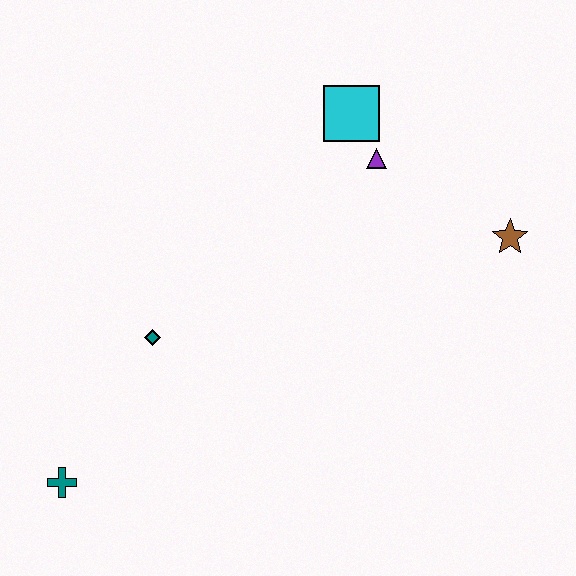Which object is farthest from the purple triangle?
The teal cross is farthest from the purple triangle.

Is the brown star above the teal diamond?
Yes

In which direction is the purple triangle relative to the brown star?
The purple triangle is to the left of the brown star.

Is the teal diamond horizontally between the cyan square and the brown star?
No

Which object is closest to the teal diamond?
The teal cross is closest to the teal diamond.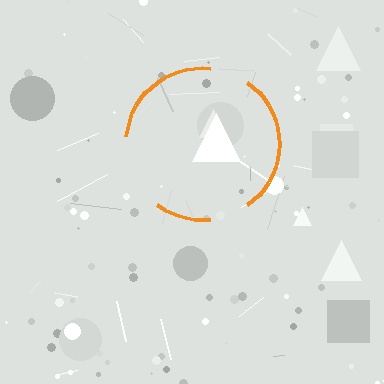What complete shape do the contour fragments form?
The contour fragments form a circle.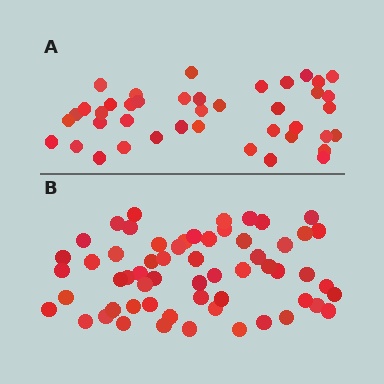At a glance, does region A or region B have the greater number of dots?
Region B (the bottom region) has more dots.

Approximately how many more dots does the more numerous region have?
Region B has approximately 20 more dots than region A.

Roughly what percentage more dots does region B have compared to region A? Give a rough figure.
About 45% more.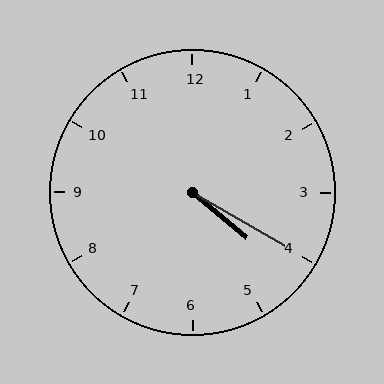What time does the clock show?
4:20.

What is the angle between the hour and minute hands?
Approximately 10 degrees.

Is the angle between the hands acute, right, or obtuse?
It is acute.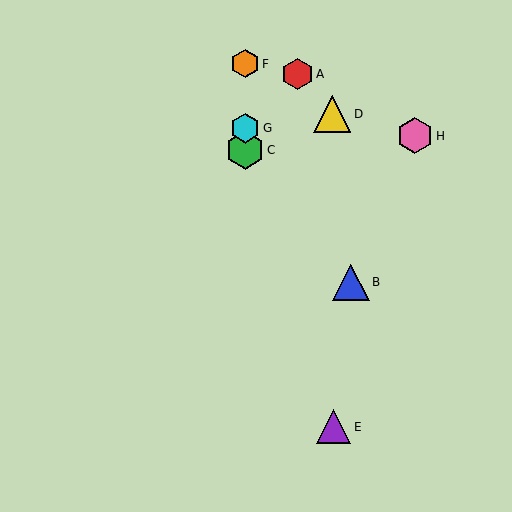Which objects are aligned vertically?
Objects C, F, G are aligned vertically.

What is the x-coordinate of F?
Object F is at x≈245.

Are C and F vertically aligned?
Yes, both are at x≈245.